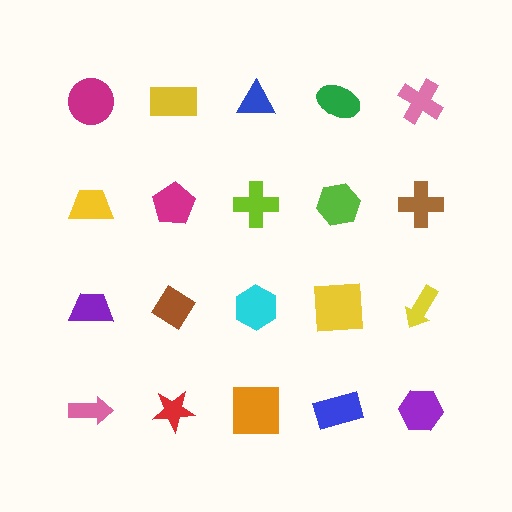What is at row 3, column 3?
A cyan hexagon.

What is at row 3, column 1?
A purple trapezoid.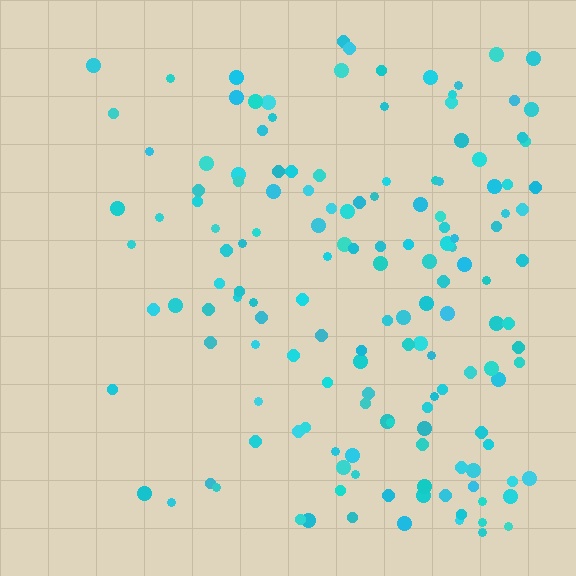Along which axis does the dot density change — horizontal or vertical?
Horizontal.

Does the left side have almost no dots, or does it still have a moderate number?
Still a moderate number, just noticeably fewer than the right.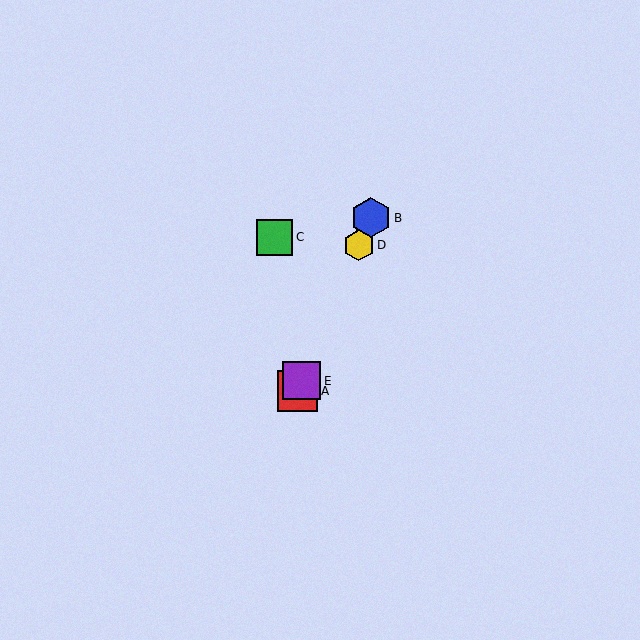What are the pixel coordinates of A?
Object A is at (297, 391).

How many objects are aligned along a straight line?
4 objects (A, B, D, E) are aligned along a straight line.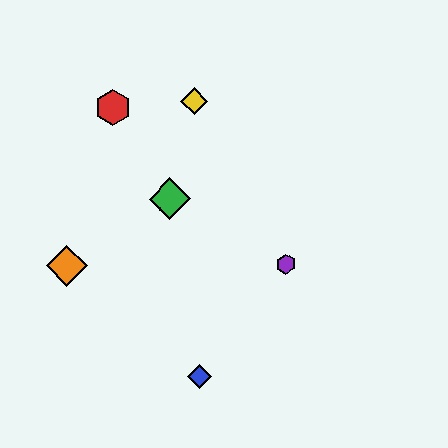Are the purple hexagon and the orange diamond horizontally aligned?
Yes, both are at y≈264.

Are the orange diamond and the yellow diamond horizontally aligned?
No, the orange diamond is at y≈266 and the yellow diamond is at y≈101.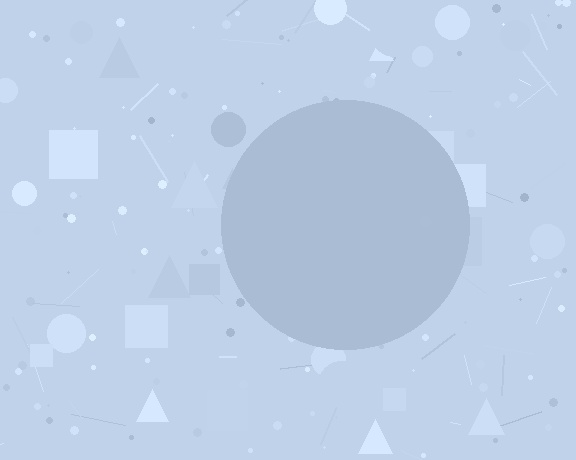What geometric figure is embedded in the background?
A circle is embedded in the background.